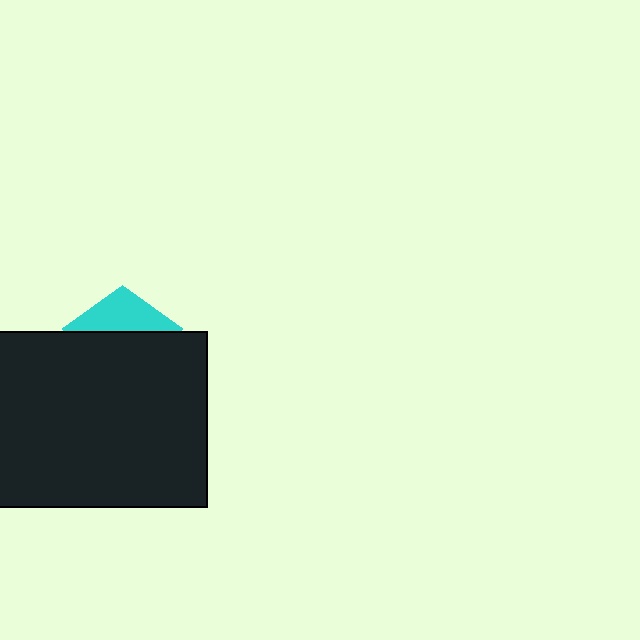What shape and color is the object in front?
The object in front is a black rectangle.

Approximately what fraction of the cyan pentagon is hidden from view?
Roughly 69% of the cyan pentagon is hidden behind the black rectangle.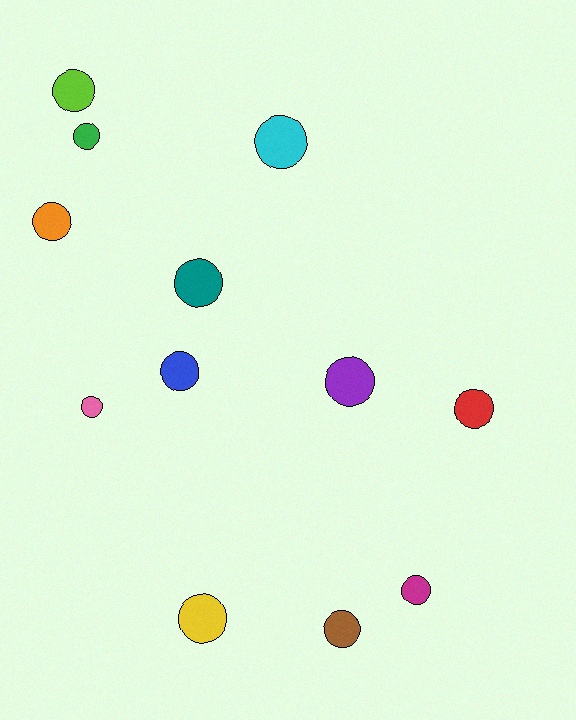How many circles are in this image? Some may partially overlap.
There are 12 circles.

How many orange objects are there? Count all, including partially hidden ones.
There is 1 orange object.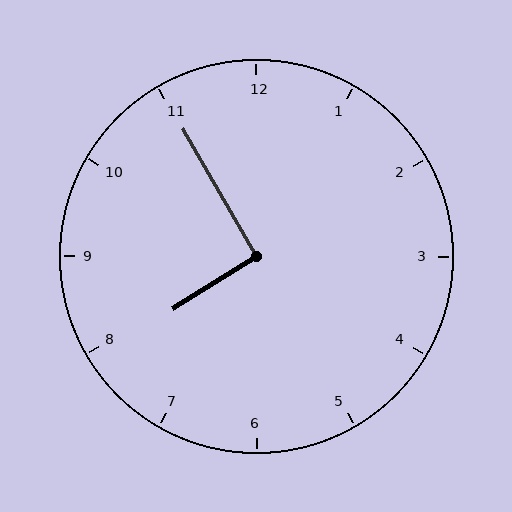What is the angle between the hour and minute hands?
Approximately 92 degrees.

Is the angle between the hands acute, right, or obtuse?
It is right.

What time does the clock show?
7:55.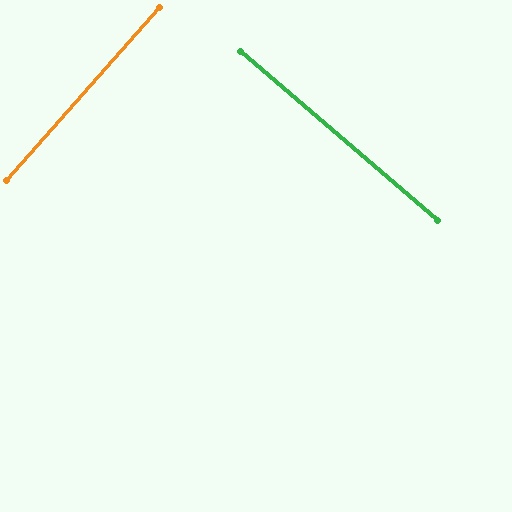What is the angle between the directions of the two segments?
Approximately 89 degrees.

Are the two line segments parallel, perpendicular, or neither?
Perpendicular — they meet at approximately 89°.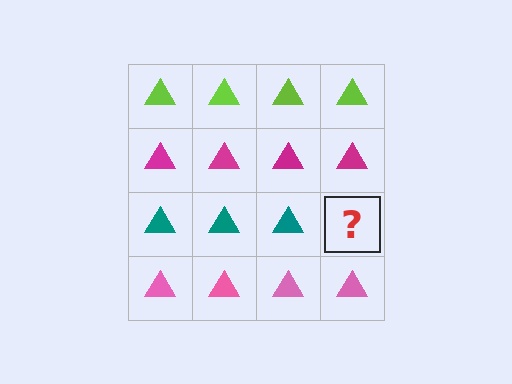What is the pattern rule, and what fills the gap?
The rule is that each row has a consistent color. The gap should be filled with a teal triangle.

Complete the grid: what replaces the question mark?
The question mark should be replaced with a teal triangle.